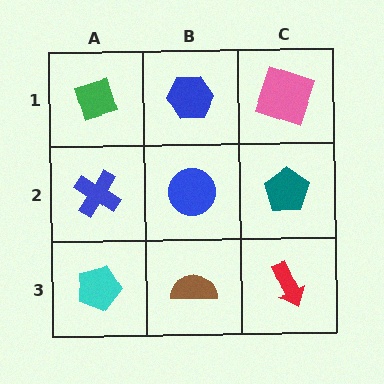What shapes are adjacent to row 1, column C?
A teal pentagon (row 2, column C), a blue hexagon (row 1, column B).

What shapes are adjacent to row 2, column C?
A pink square (row 1, column C), a red arrow (row 3, column C), a blue circle (row 2, column B).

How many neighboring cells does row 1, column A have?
2.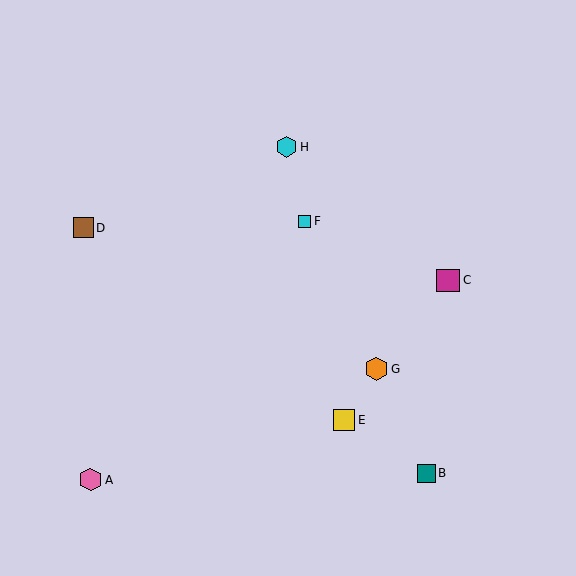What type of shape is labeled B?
Shape B is a teal square.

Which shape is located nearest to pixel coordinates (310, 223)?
The cyan square (labeled F) at (305, 221) is nearest to that location.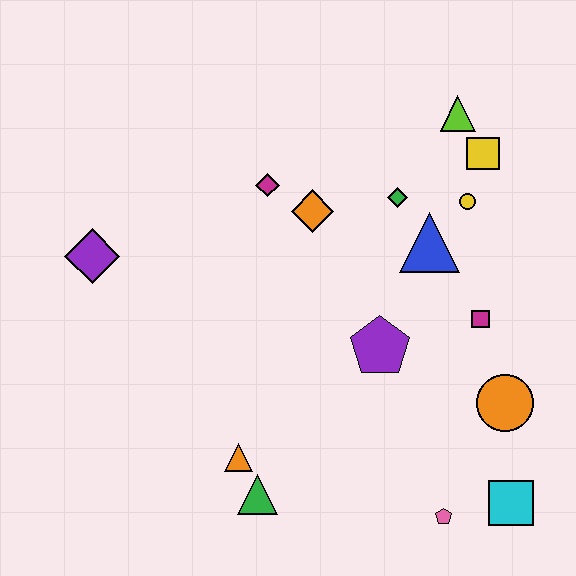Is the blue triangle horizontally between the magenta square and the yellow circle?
No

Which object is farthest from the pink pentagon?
The purple diamond is farthest from the pink pentagon.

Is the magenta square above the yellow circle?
No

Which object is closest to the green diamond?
The blue triangle is closest to the green diamond.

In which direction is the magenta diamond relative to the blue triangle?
The magenta diamond is to the left of the blue triangle.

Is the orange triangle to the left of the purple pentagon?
Yes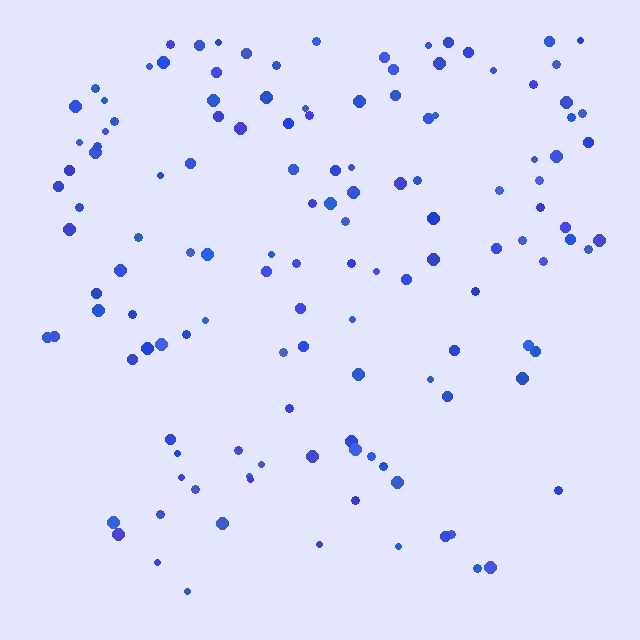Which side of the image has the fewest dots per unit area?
The bottom.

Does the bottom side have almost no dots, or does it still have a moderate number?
Still a moderate number, just noticeably fewer than the top.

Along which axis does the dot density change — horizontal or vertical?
Vertical.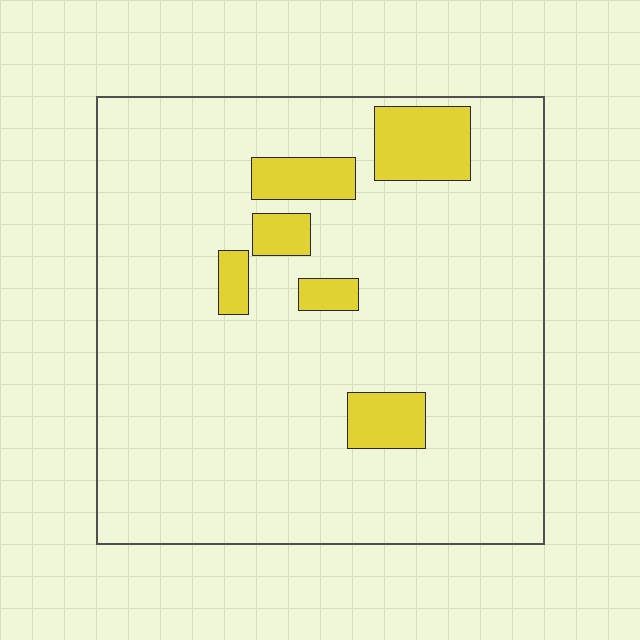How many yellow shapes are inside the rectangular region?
6.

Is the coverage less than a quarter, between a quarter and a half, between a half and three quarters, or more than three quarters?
Less than a quarter.